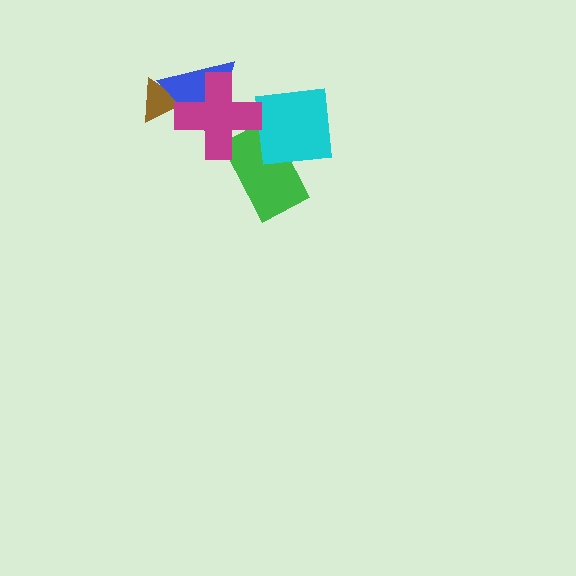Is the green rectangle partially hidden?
Yes, it is partially covered by another shape.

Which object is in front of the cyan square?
The magenta cross is in front of the cyan square.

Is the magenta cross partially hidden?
No, no other shape covers it.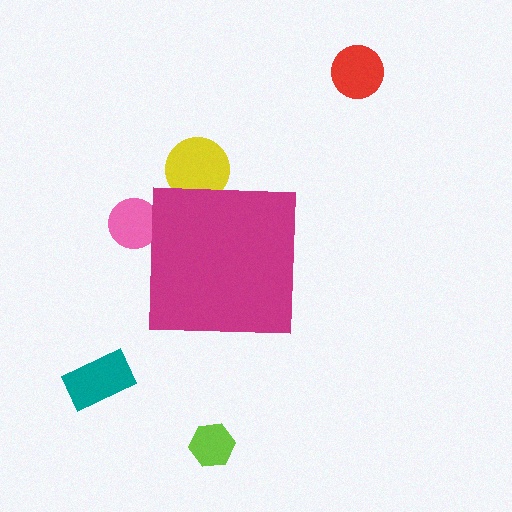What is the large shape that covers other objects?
A magenta square.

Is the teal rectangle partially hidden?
No, the teal rectangle is fully visible.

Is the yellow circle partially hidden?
Yes, the yellow circle is partially hidden behind the magenta square.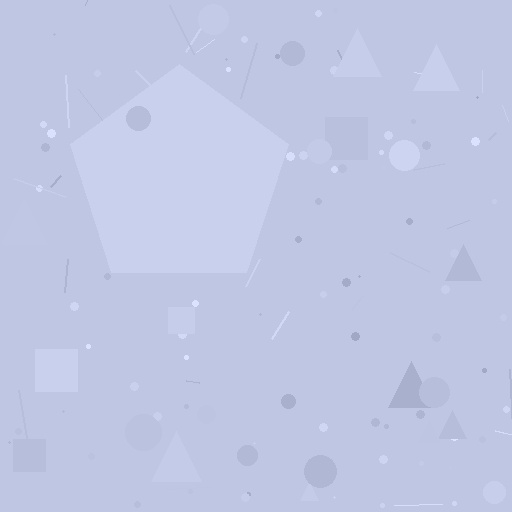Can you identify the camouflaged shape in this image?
The camouflaged shape is a pentagon.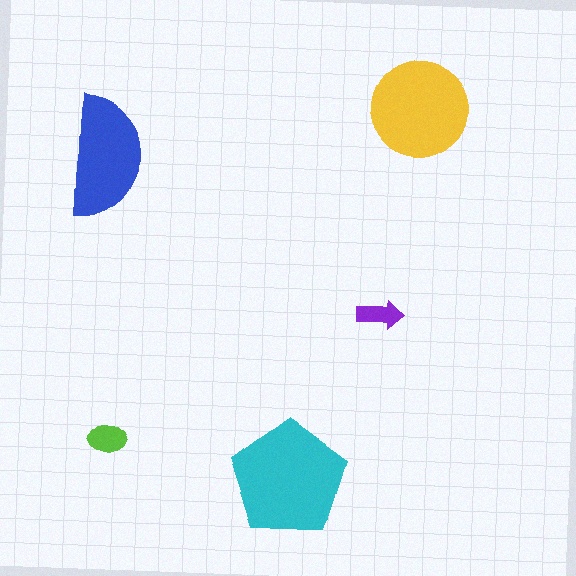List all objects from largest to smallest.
The cyan pentagon, the yellow circle, the blue semicircle, the lime ellipse, the purple arrow.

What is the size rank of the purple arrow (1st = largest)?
5th.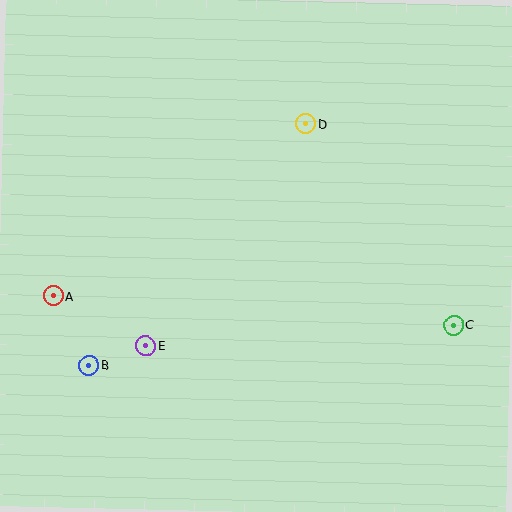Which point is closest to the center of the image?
Point D at (306, 124) is closest to the center.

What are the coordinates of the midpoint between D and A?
The midpoint between D and A is at (180, 210).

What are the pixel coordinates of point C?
Point C is at (454, 325).